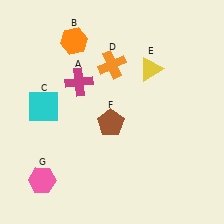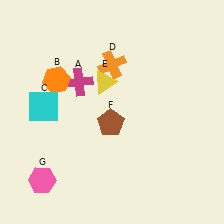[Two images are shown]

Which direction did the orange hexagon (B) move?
The orange hexagon (B) moved down.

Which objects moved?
The objects that moved are: the orange hexagon (B), the yellow triangle (E).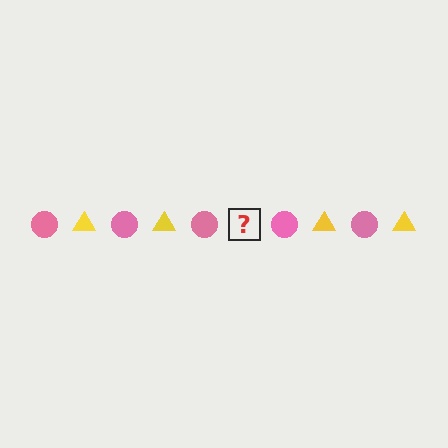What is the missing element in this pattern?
The missing element is a yellow triangle.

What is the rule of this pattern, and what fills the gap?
The rule is that the pattern alternates between pink circle and yellow triangle. The gap should be filled with a yellow triangle.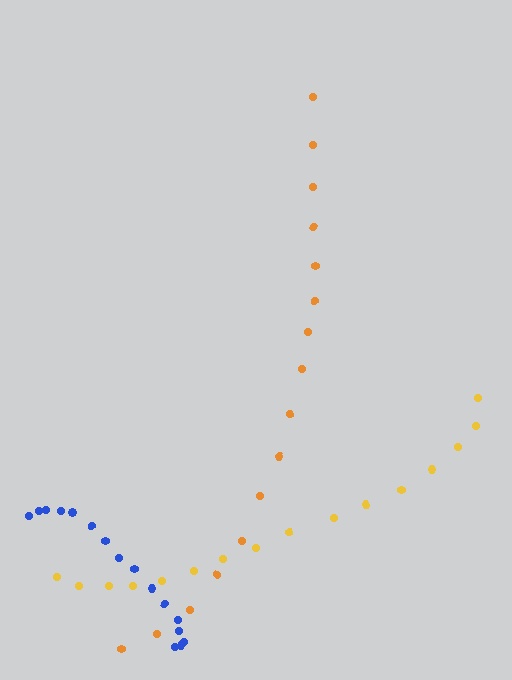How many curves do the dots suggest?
There are 3 distinct paths.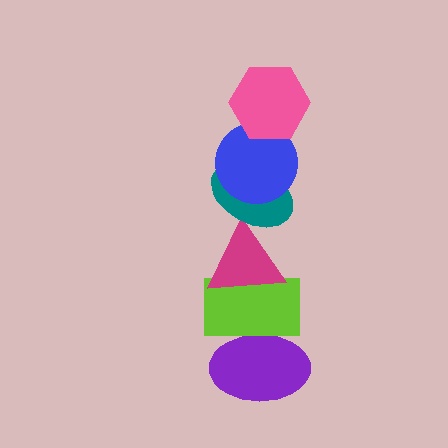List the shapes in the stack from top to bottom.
From top to bottom: the pink hexagon, the blue circle, the teal ellipse, the magenta triangle, the lime rectangle, the purple ellipse.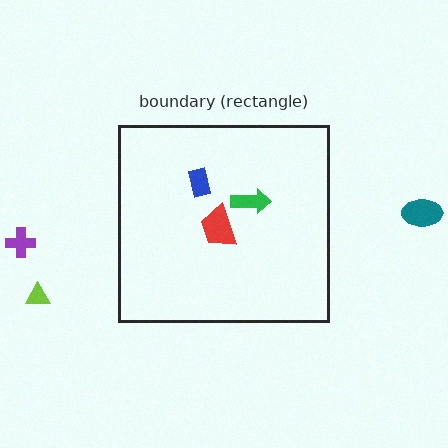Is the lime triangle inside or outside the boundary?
Outside.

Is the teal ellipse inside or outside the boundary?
Outside.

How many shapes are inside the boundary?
3 inside, 3 outside.